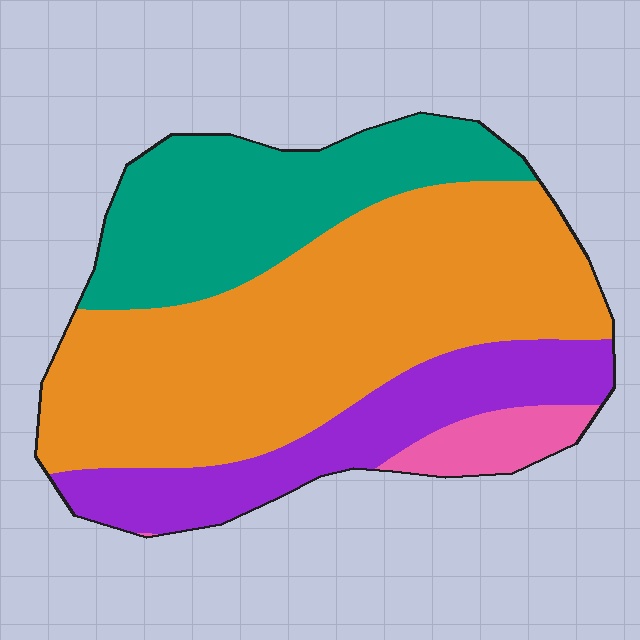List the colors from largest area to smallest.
From largest to smallest: orange, teal, purple, pink.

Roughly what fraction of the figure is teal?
Teal takes up less than a quarter of the figure.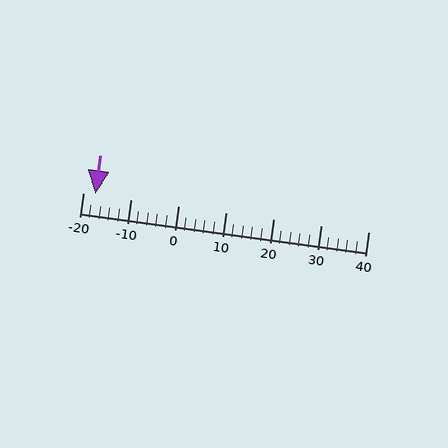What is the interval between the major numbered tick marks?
The major tick marks are spaced 10 units apart.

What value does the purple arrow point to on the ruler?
The purple arrow points to approximately -17.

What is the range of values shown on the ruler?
The ruler shows values from -20 to 40.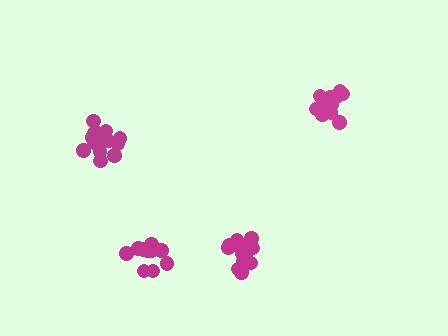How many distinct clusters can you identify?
There are 4 distinct clusters.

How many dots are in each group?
Group 1: 16 dots, Group 2: 12 dots, Group 3: 16 dots, Group 4: 13 dots (57 total).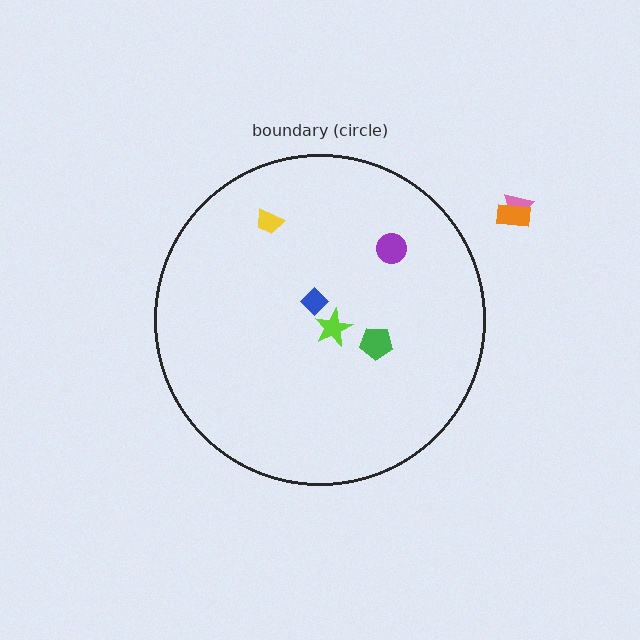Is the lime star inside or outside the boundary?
Inside.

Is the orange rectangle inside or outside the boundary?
Outside.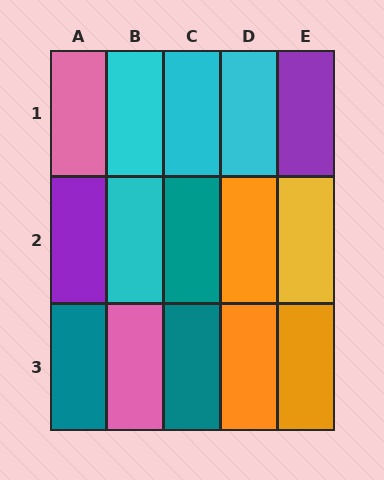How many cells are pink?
2 cells are pink.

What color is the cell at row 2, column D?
Orange.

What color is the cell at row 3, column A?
Teal.